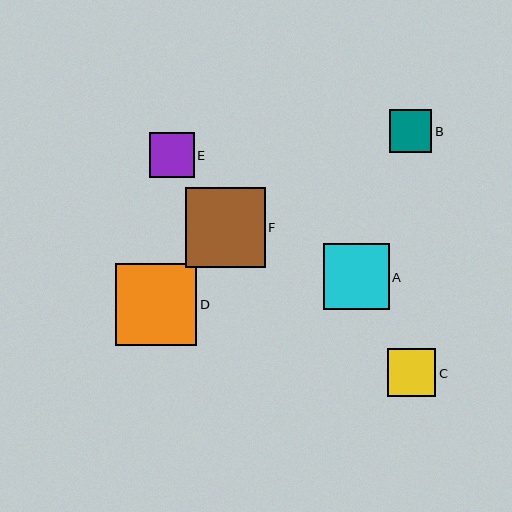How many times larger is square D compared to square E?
Square D is approximately 1.8 times the size of square E.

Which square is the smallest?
Square B is the smallest with a size of approximately 43 pixels.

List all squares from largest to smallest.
From largest to smallest: D, F, A, C, E, B.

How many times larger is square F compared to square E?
Square F is approximately 1.8 times the size of square E.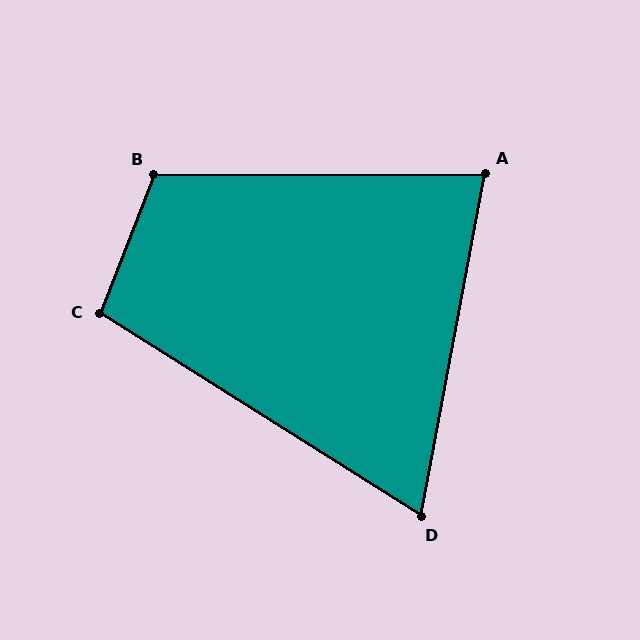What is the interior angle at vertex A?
Approximately 79 degrees (acute).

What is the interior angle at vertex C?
Approximately 101 degrees (obtuse).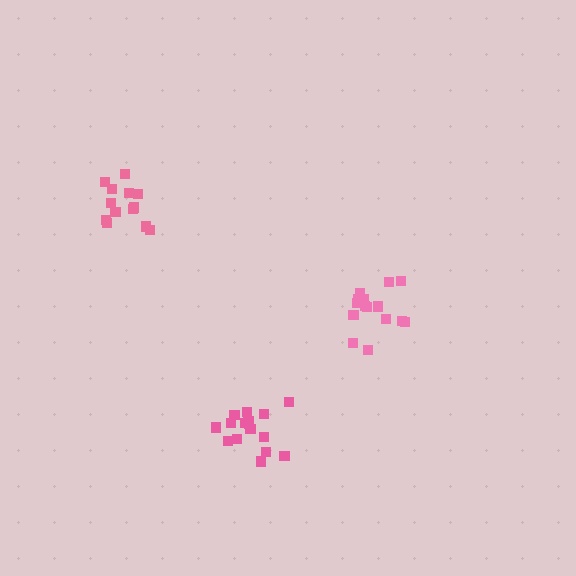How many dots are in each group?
Group 1: 16 dots, Group 2: 13 dots, Group 3: 15 dots (44 total).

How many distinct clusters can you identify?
There are 3 distinct clusters.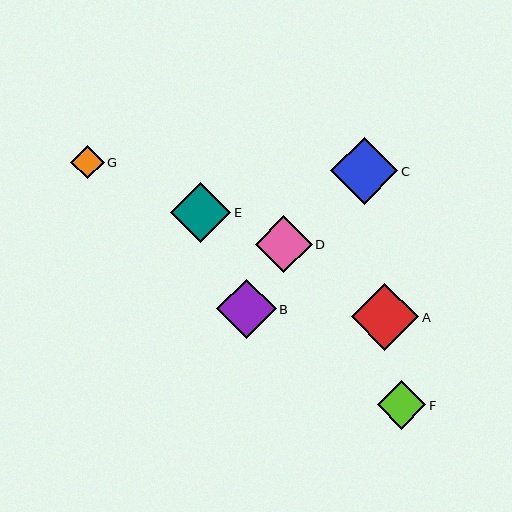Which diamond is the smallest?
Diamond G is the smallest with a size of approximately 33 pixels.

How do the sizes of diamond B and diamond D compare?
Diamond B and diamond D are approximately the same size.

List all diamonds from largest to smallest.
From largest to smallest: A, C, E, B, D, F, G.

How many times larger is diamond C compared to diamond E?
Diamond C is approximately 1.1 times the size of diamond E.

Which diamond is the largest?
Diamond A is the largest with a size of approximately 67 pixels.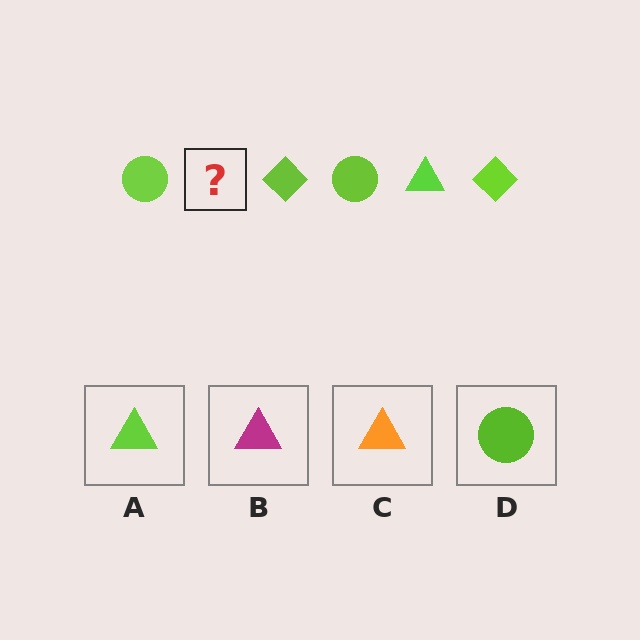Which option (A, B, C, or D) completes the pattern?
A.